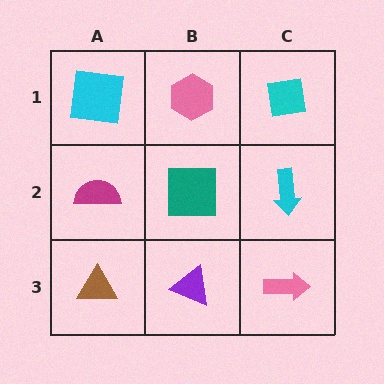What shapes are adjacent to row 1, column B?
A teal square (row 2, column B), a cyan square (row 1, column A), a cyan square (row 1, column C).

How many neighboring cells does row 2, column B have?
4.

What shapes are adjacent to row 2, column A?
A cyan square (row 1, column A), a brown triangle (row 3, column A), a teal square (row 2, column B).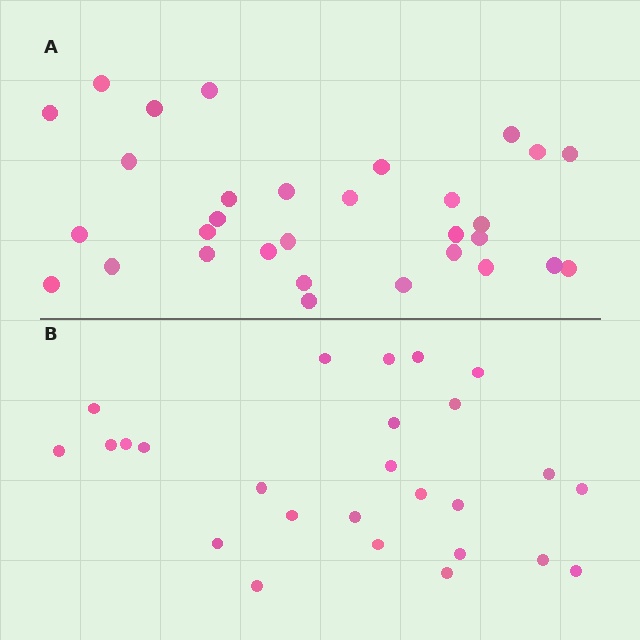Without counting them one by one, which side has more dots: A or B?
Region A (the top region) has more dots.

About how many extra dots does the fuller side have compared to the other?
Region A has about 5 more dots than region B.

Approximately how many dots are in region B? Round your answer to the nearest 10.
About 30 dots. (The exact count is 26, which rounds to 30.)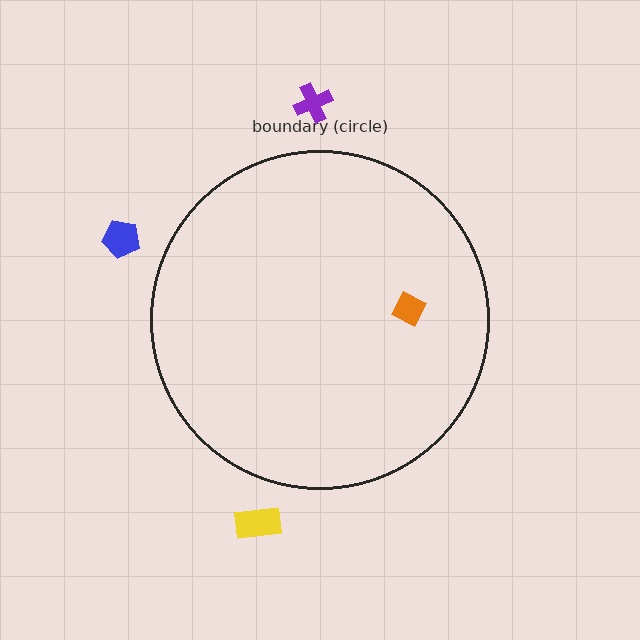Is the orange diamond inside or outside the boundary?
Inside.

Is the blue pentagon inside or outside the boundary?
Outside.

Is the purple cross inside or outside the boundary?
Outside.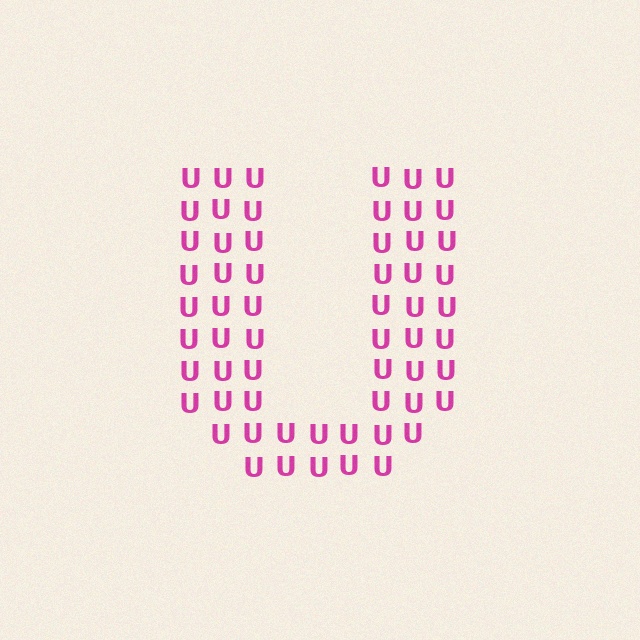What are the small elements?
The small elements are letter U's.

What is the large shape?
The large shape is the letter U.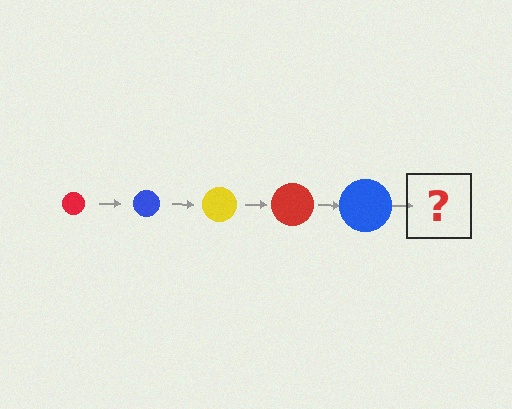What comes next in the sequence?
The next element should be a yellow circle, larger than the previous one.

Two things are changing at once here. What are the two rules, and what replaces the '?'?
The two rules are that the circle grows larger each step and the color cycles through red, blue, and yellow. The '?' should be a yellow circle, larger than the previous one.